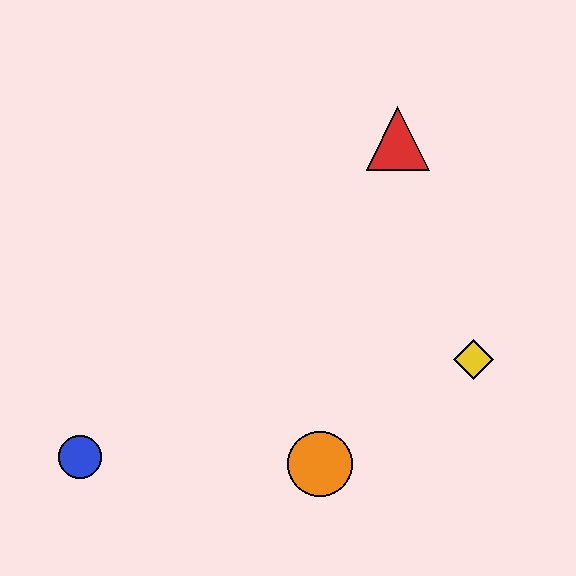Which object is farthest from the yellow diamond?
The blue circle is farthest from the yellow diamond.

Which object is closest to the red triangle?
The yellow diamond is closest to the red triangle.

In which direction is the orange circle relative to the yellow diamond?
The orange circle is to the left of the yellow diamond.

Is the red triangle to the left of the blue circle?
No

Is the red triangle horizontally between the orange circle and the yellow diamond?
Yes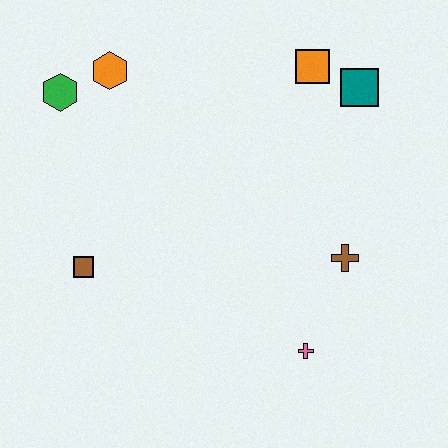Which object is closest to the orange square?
The teal square is closest to the orange square.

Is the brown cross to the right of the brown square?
Yes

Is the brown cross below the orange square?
Yes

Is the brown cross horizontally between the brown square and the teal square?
Yes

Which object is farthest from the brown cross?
The green hexagon is farthest from the brown cross.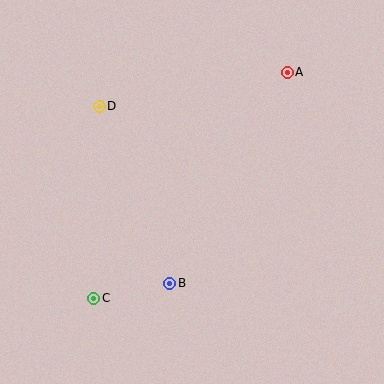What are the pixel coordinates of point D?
Point D is at (99, 106).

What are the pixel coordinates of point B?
Point B is at (170, 283).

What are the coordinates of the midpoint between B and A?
The midpoint between B and A is at (229, 178).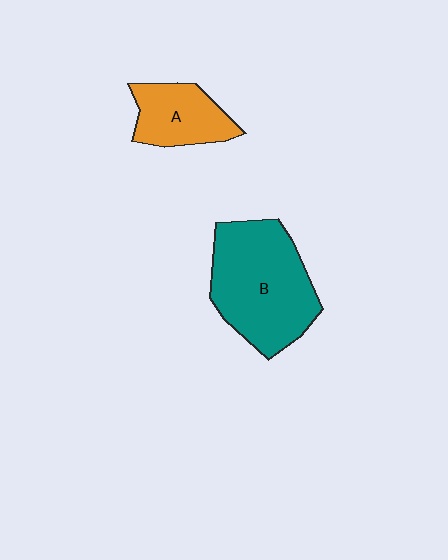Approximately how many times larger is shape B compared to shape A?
Approximately 2.0 times.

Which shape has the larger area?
Shape B (teal).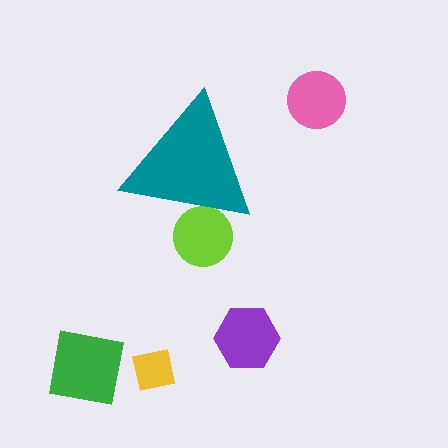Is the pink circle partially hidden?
No, the pink circle is fully visible.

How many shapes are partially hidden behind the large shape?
1 shape is partially hidden.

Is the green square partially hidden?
No, the green square is fully visible.